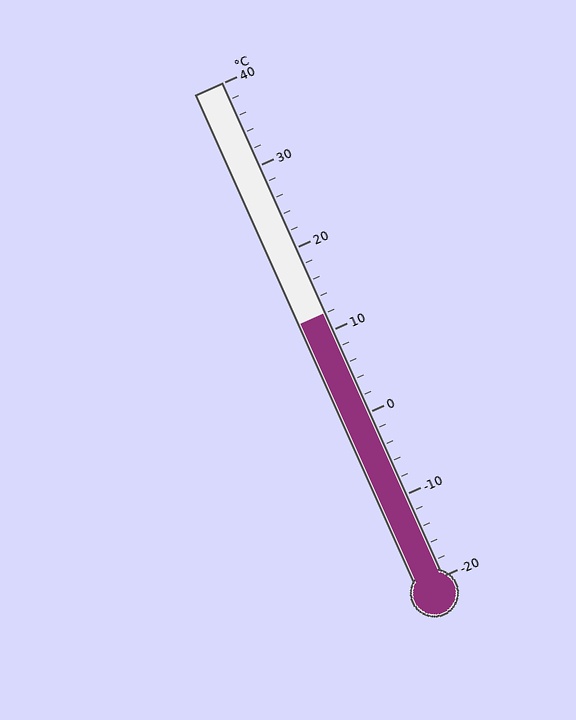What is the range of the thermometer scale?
The thermometer scale ranges from -20°C to 40°C.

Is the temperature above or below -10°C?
The temperature is above -10°C.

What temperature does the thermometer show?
The thermometer shows approximately 12°C.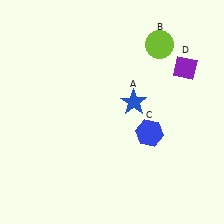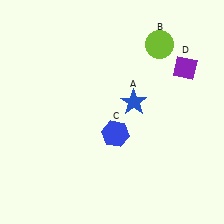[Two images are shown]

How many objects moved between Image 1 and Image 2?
1 object moved between the two images.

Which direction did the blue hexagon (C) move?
The blue hexagon (C) moved left.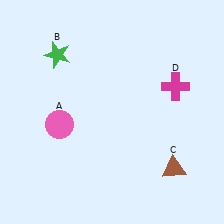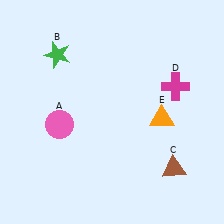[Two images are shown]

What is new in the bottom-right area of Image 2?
An orange triangle (E) was added in the bottom-right area of Image 2.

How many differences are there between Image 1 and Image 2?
There is 1 difference between the two images.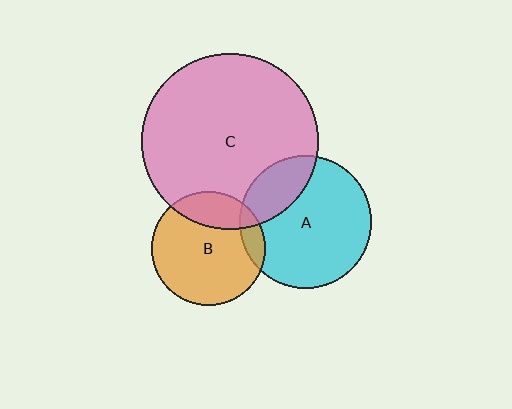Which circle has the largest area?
Circle C (pink).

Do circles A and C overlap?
Yes.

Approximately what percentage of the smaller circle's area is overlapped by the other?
Approximately 25%.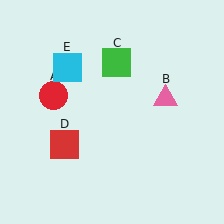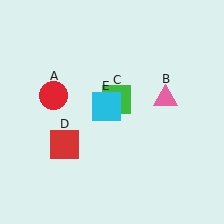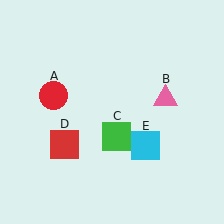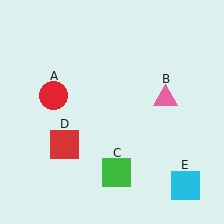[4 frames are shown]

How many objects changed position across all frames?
2 objects changed position: green square (object C), cyan square (object E).